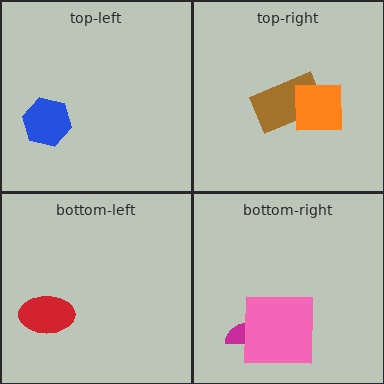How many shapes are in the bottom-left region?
1.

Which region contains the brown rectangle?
The top-right region.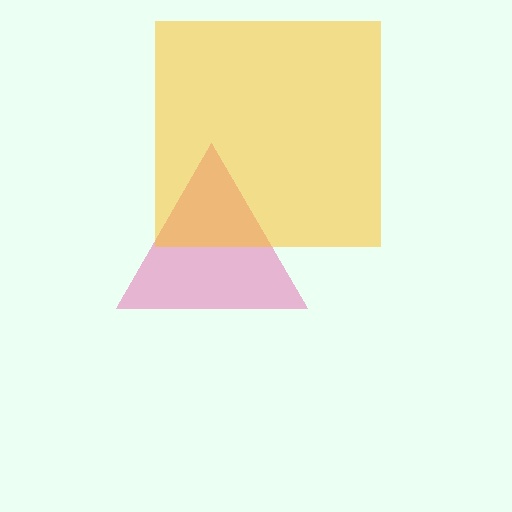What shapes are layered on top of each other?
The layered shapes are: a pink triangle, a yellow square.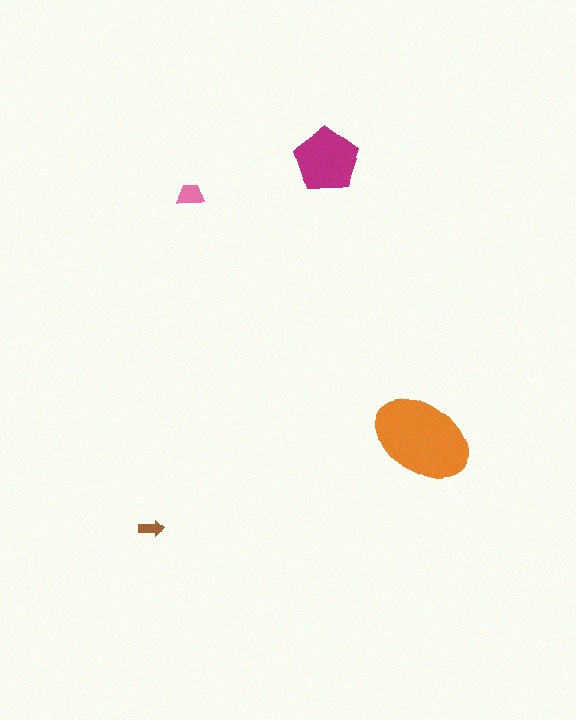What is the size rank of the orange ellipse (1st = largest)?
1st.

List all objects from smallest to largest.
The brown arrow, the pink trapezoid, the magenta pentagon, the orange ellipse.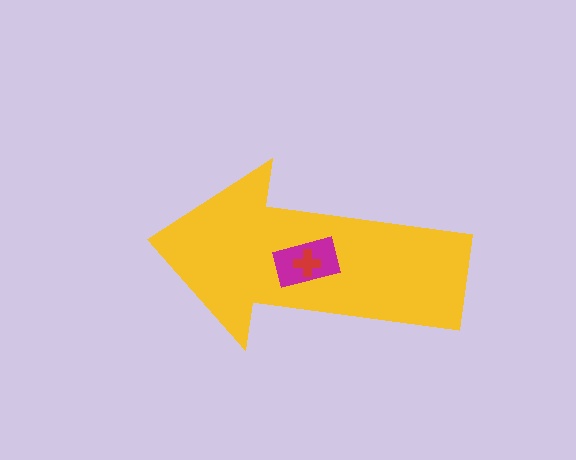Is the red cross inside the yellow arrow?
Yes.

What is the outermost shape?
The yellow arrow.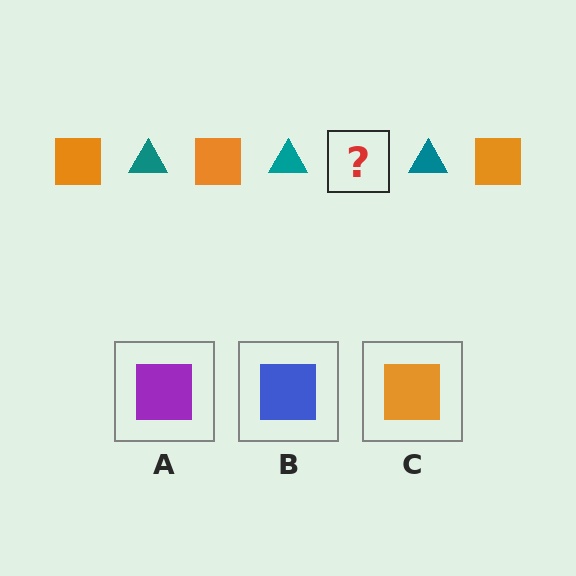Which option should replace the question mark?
Option C.